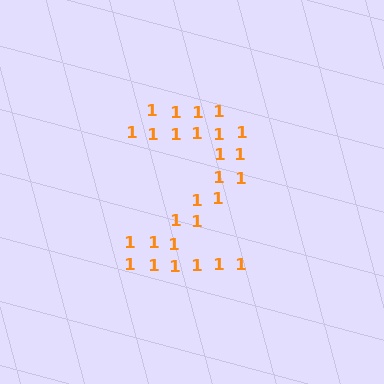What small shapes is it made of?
It is made of small digit 1's.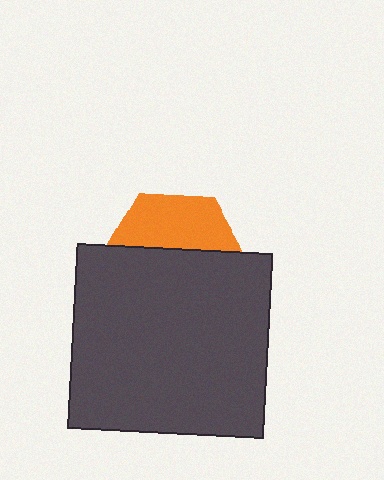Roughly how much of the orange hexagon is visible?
A small part of it is visible (roughly 38%).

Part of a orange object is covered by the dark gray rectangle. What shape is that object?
It is a hexagon.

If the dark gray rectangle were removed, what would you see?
You would see the complete orange hexagon.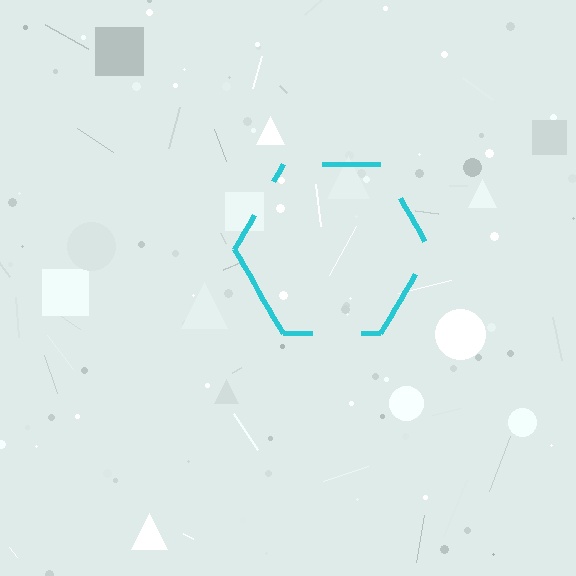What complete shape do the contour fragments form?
The contour fragments form a hexagon.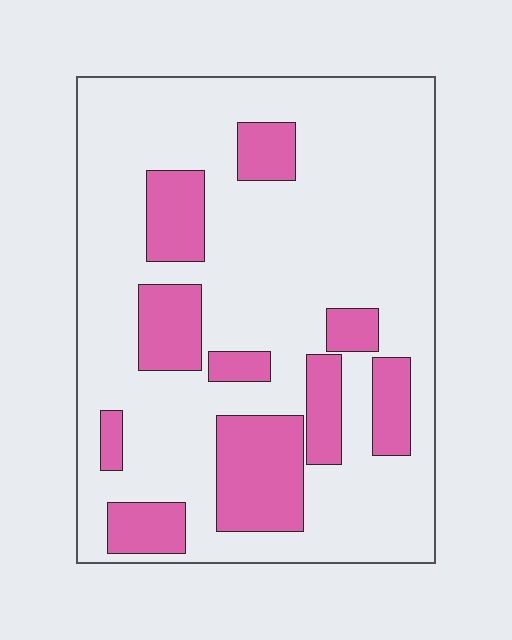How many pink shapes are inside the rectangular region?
10.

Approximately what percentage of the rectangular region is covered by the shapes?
Approximately 25%.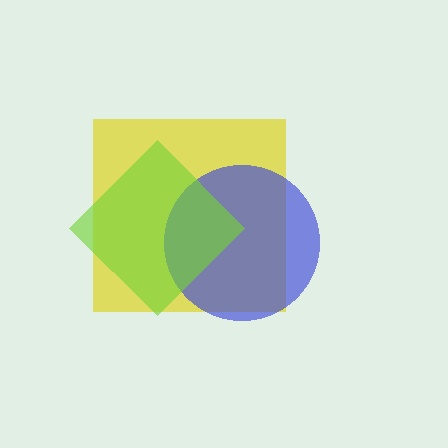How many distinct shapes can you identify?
There are 3 distinct shapes: a yellow square, a blue circle, a lime diamond.